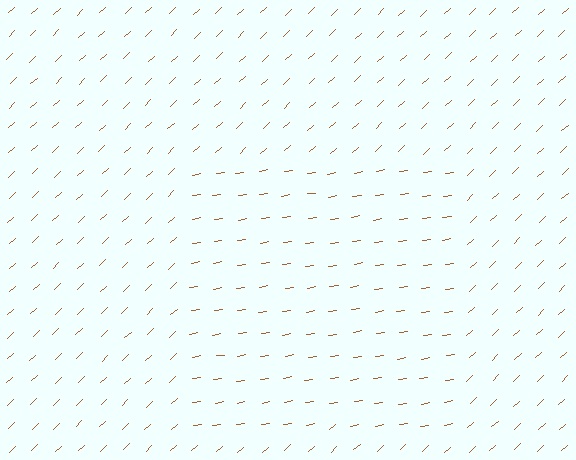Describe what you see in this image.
The image is filled with small brown line segments. A rectangle region in the image has lines oriented differently from the surrounding lines, creating a visible texture boundary.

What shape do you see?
I see a rectangle.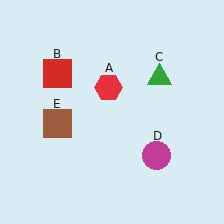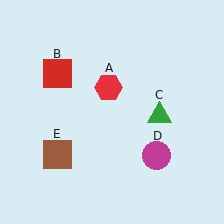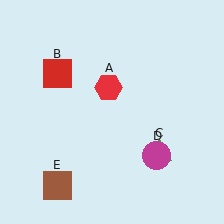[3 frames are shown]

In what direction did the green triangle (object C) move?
The green triangle (object C) moved down.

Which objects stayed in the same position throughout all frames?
Red hexagon (object A) and red square (object B) and magenta circle (object D) remained stationary.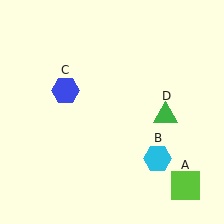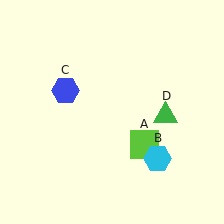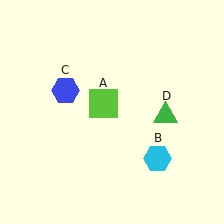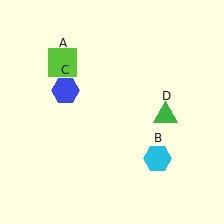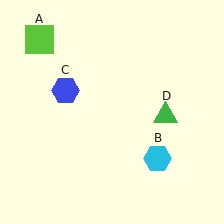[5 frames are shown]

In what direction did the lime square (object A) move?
The lime square (object A) moved up and to the left.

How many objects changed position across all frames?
1 object changed position: lime square (object A).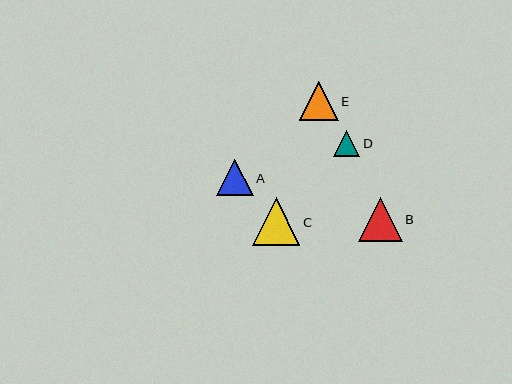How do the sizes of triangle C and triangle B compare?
Triangle C and triangle B are approximately the same size.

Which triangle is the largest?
Triangle C is the largest with a size of approximately 48 pixels.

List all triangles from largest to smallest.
From largest to smallest: C, B, E, A, D.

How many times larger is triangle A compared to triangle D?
Triangle A is approximately 1.4 times the size of triangle D.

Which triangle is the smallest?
Triangle D is the smallest with a size of approximately 26 pixels.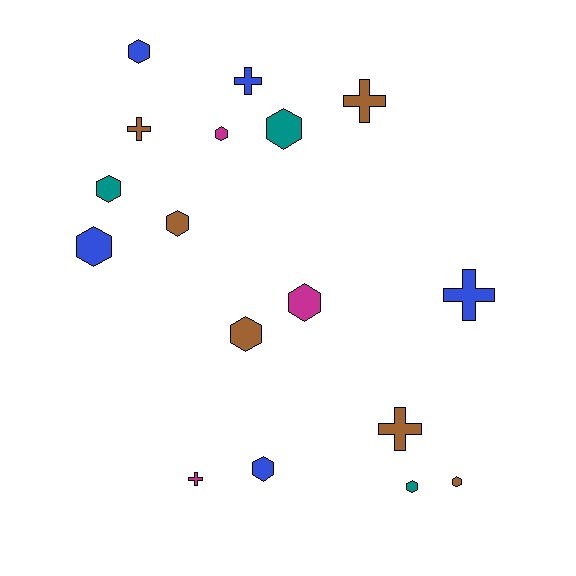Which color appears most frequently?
Brown, with 6 objects.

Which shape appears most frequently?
Hexagon, with 11 objects.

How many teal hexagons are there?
There are 3 teal hexagons.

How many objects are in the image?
There are 17 objects.